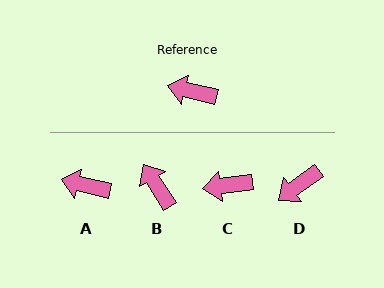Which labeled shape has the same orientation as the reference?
A.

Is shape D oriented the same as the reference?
No, it is off by about 49 degrees.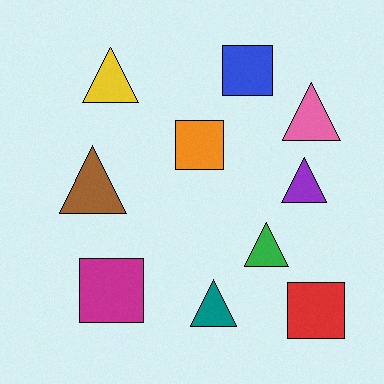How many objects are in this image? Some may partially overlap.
There are 10 objects.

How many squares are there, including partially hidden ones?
There are 4 squares.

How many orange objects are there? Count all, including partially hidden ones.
There is 1 orange object.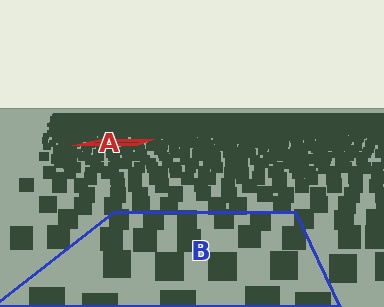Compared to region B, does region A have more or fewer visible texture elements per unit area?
Region A has more texture elements per unit area — they are packed more densely because it is farther away.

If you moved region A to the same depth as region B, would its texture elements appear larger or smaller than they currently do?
They would appear larger. At a closer depth, the same texture elements are projected at a bigger on-screen size.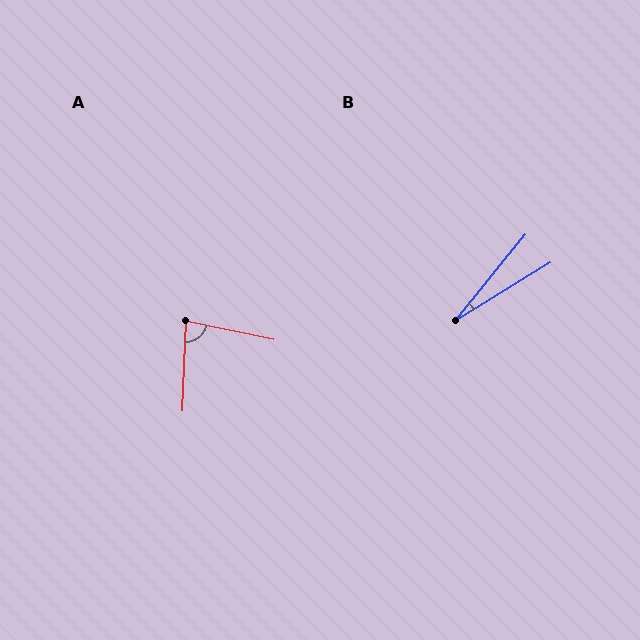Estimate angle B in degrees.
Approximately 20 degrees.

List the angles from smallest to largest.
B (20°), A (80°).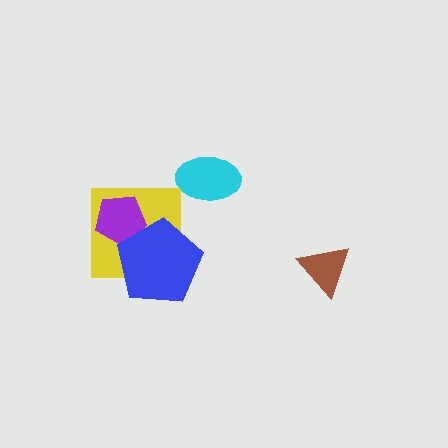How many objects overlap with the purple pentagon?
2 objects overlap with the purple pentagon.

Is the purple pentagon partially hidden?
Yes, it is partially covered by another shape.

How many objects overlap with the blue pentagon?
2 objects overlap with the blue pentagon.